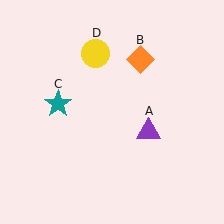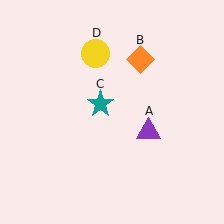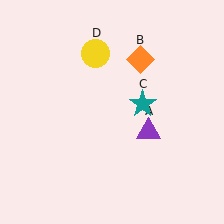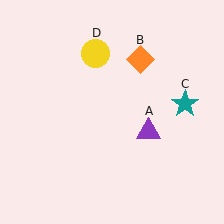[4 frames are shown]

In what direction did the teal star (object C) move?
The teal star (object C) moved right.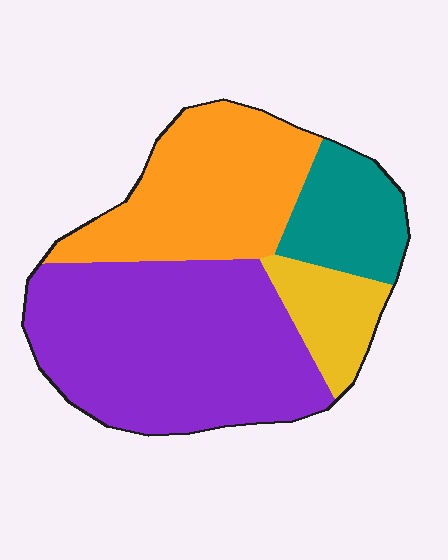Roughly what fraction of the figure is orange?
Orange covers about 30% of the figure.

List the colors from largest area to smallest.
From largest to smallest: purple, orange, teal, yellow.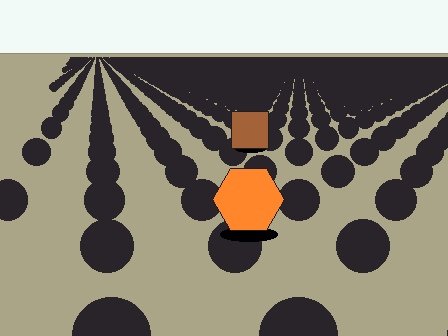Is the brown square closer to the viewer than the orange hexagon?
No. The orange hexagon is closer — you can tell from the texture gradient: the ground texture is coarser near it.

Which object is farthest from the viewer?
The brown square is farthest from the viewer. It appears smaller and the ground texture around it is denser.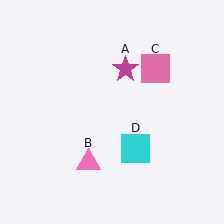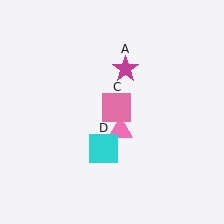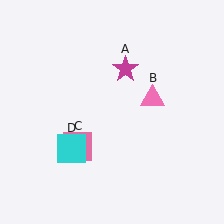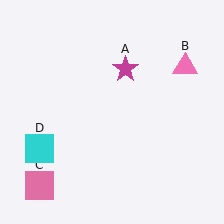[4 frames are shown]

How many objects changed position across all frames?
3 objects changed position: pink triangle (object B), pink square (object C), cyan square (object D).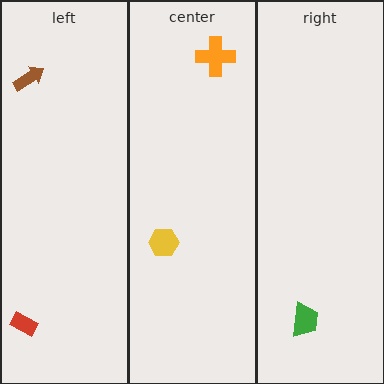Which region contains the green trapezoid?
The right region.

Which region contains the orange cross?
The center region.